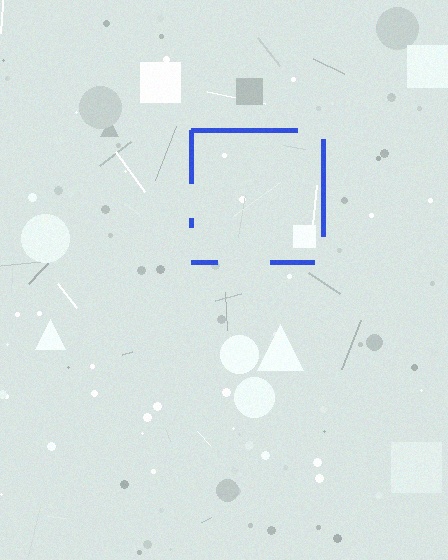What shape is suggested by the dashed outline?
The dashed outline suggests a square.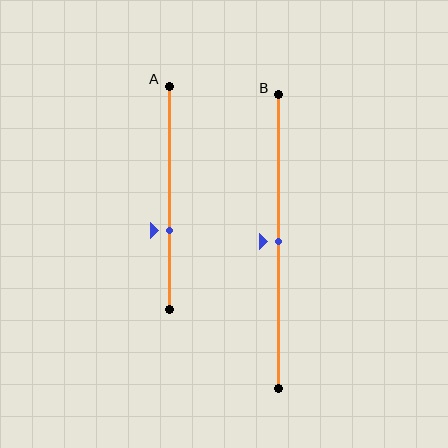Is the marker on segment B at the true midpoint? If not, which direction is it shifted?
Yes, the marker on segment B is at the true midpoint.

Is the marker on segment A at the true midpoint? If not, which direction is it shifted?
No, the marker on segment A is shifted downward by about 14% of the segment length.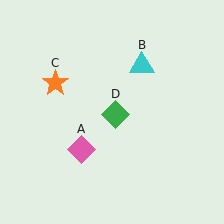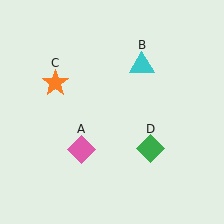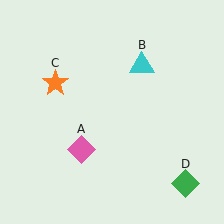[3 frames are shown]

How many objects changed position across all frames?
1 object changed position: green diamond (object D).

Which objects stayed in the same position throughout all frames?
Pink diamond (object A) and cyan triangle (object B) and orange star (object C) remained stationary.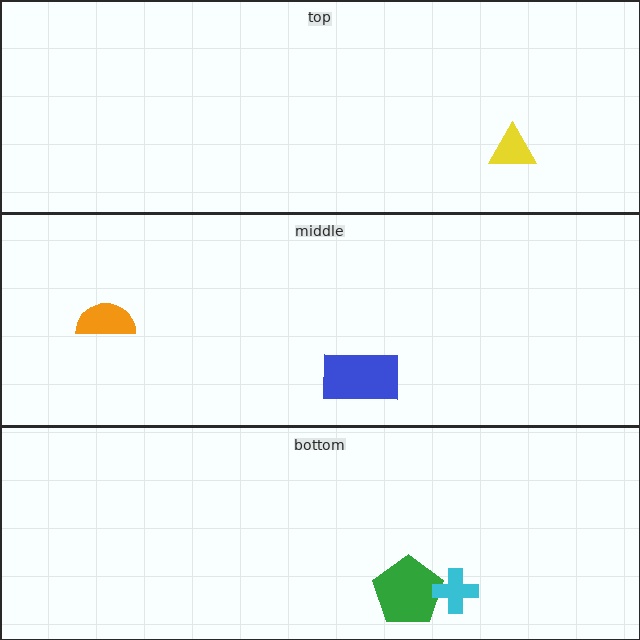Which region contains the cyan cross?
The bottom region.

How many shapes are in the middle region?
2.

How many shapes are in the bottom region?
2.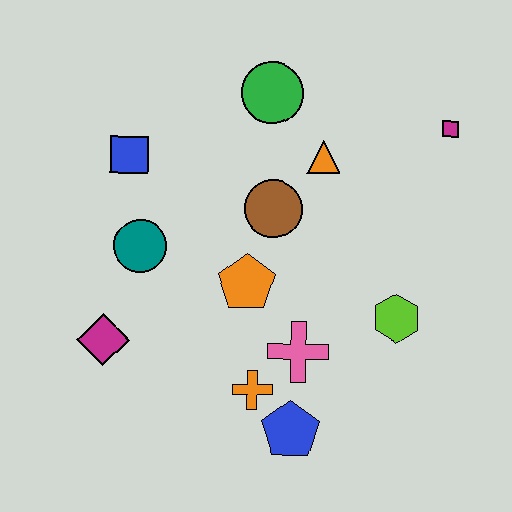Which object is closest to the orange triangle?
The brown circle is closest to the orange triangle.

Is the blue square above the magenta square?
No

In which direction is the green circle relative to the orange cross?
The green circle is above the orange cross.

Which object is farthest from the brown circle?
The blue pentagon is farthest from the brown circle.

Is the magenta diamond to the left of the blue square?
Yes